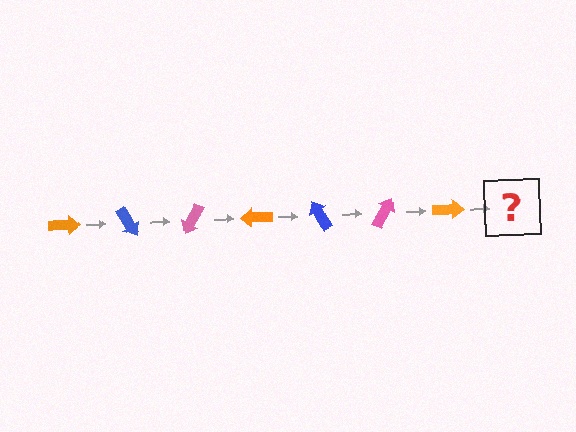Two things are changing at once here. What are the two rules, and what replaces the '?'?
The two rules are that it rotates 60 degrees each step and the color cycles through orange, blue, and pink. The '?' should be a blue arrow, rotated 420 degrees from the start.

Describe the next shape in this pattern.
It should be a blue arrow, rotated 420 degrees from the start.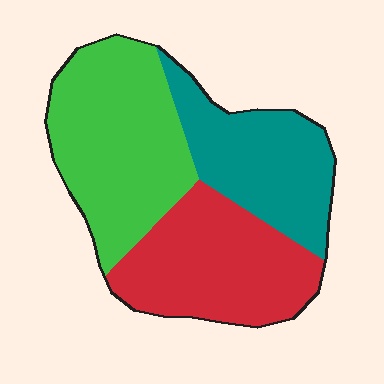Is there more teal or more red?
Red.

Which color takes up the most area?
Green, at roughly 40%.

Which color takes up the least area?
Teal, at roughly 30%.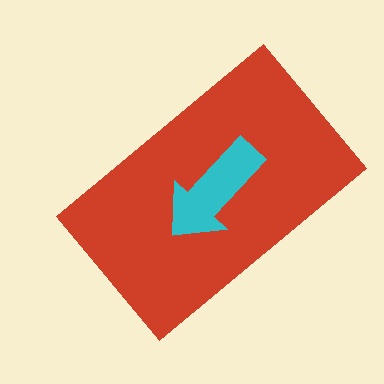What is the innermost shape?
The cyan arrow.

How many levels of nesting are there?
2.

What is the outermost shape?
The red rectangle.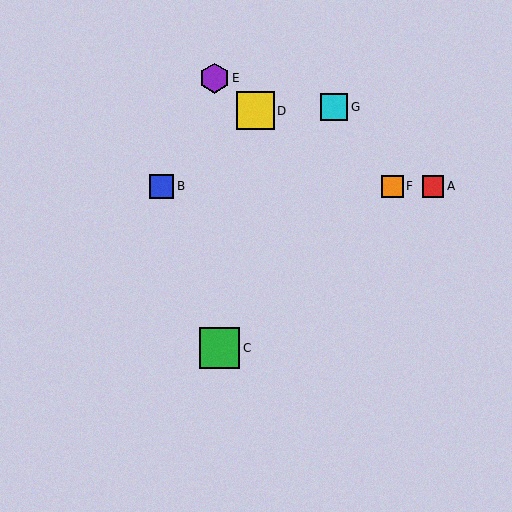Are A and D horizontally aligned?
No, A is at y≈186 and D is at y≈111.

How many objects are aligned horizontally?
3 objects (A, B, F) are aligned horizontally.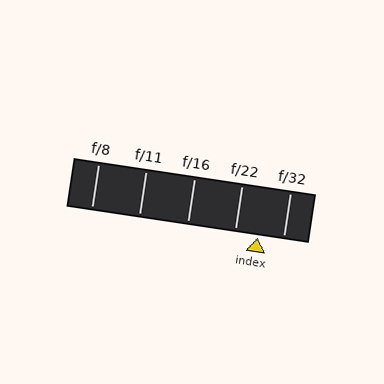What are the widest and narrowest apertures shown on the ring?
The widest aperture shown is f/8 and the narrowest is f/32.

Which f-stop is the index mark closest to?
The index mark is closest to f/22.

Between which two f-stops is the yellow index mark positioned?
The index mark is between f/22 and f/32.